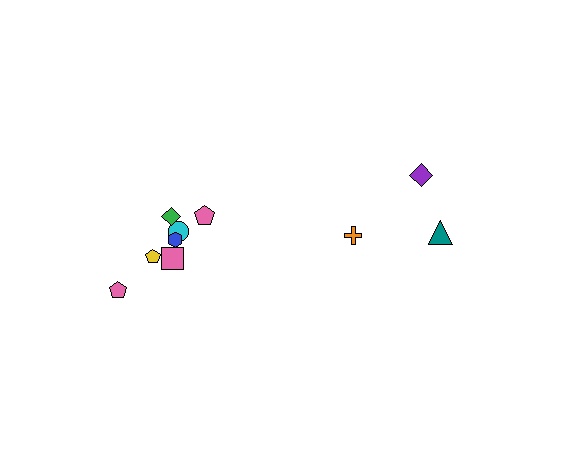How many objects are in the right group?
There are 3 objects.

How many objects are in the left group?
There are 7 objects.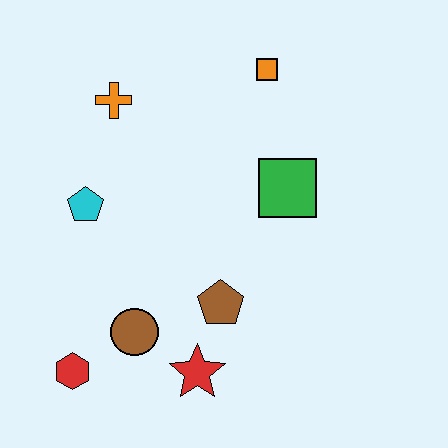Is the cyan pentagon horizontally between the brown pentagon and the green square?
No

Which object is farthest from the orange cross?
The red star is farthest from the orange cross.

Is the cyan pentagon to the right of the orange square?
No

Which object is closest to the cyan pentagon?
The orange cross is closest to the cyan pentagon.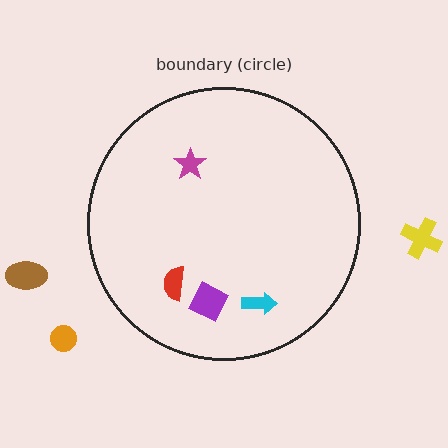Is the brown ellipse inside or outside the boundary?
Outside.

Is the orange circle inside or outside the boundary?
Outside.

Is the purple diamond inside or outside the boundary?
Inside.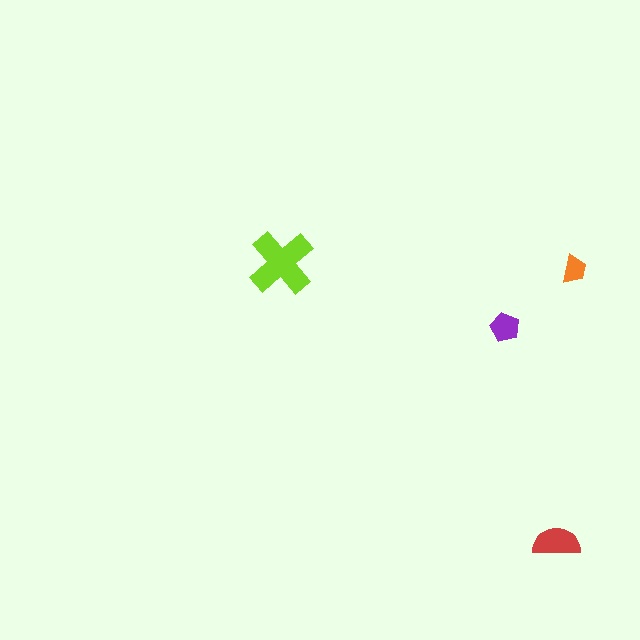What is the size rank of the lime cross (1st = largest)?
1st.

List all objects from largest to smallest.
The lime cross, the red semicircle, the purple pentagon, the orange trapezoid.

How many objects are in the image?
There are 4 objects in the image.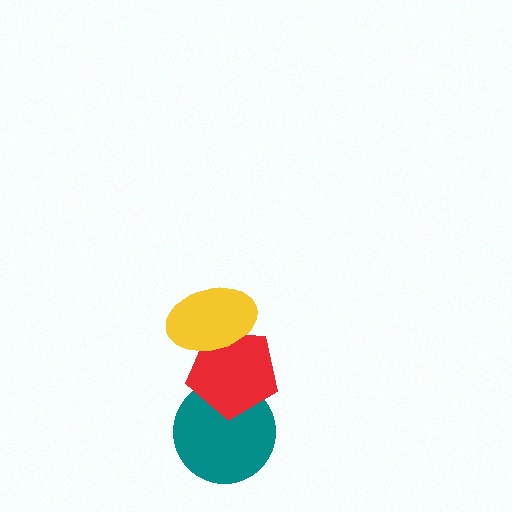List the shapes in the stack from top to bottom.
From top to bottom: the yellow ellipse, the red pentagon, the teal circle.